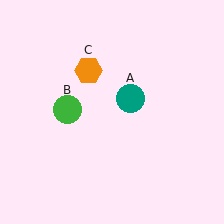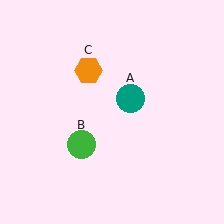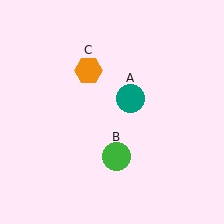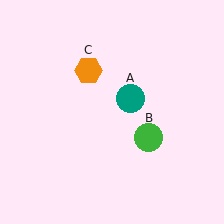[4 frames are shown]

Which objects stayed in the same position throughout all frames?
Teal circle (object A) and orange hexagon (object C) remained stationary.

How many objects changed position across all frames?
1 object changed position: green circle (object B).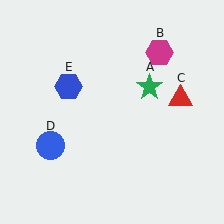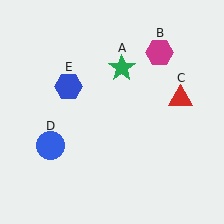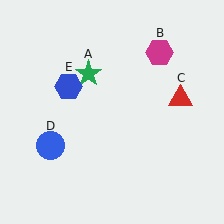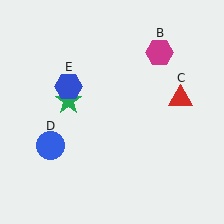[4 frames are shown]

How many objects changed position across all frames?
1 object changed position: green star (object A).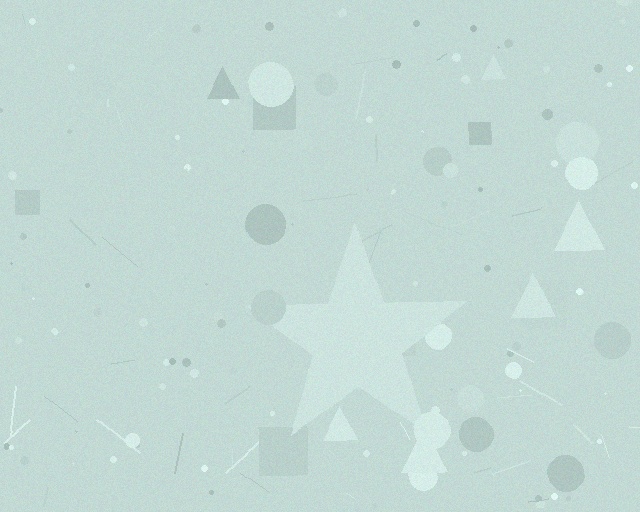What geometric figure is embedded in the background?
A star is embedded in the background.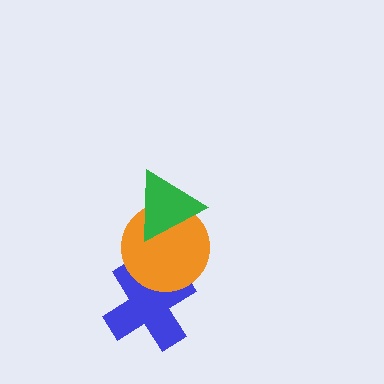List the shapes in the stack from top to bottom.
From top to bottom: the green triangle, the orange circle, the blue cross.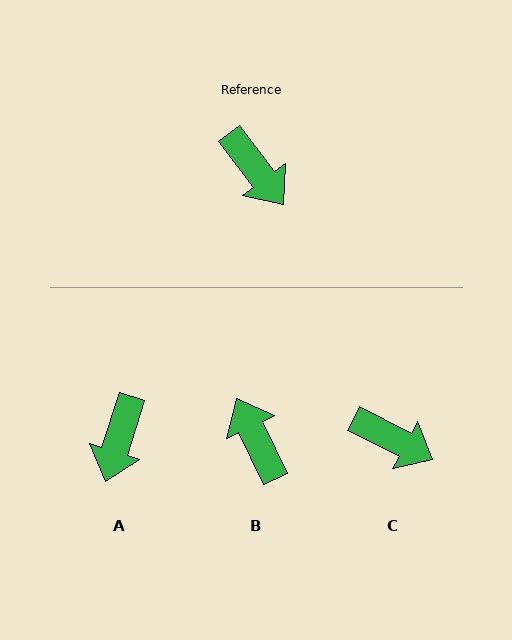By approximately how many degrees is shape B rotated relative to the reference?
Approximately 168 degrees counter-clockwise.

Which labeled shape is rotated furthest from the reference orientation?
B, about 168 degrees away.